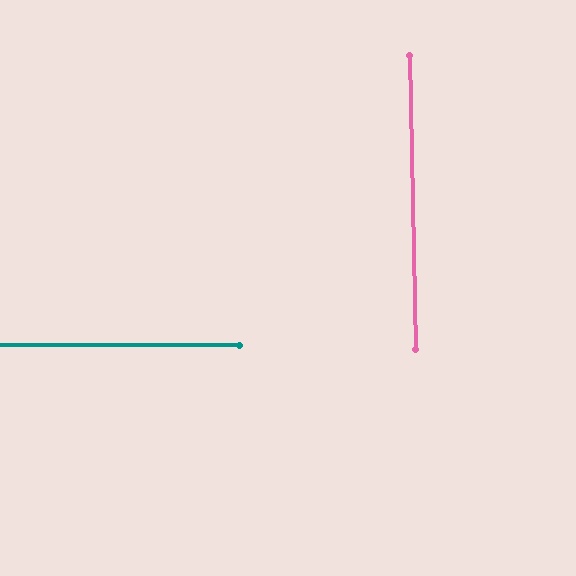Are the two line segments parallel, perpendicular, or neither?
Perpendicular — they meet at approximately 89°.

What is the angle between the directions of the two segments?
Approximately 89 degrees.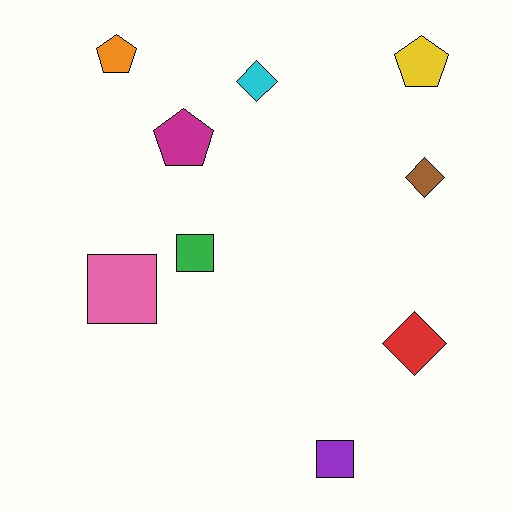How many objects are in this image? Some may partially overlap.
There are 9 objects.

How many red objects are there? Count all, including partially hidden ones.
There is 1 red object.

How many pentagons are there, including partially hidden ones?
There are 3 pentagons.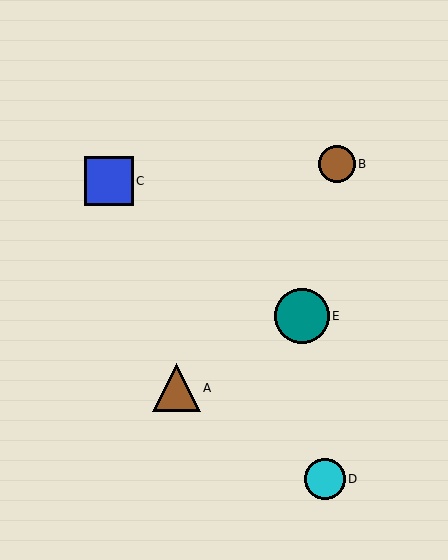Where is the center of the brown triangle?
The center of the brown triangle is at (177, 388).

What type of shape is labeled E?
Shape E is a teal circle.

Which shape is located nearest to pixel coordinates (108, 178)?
The blue square (labeled C) at (109, 181) is nearest to that location.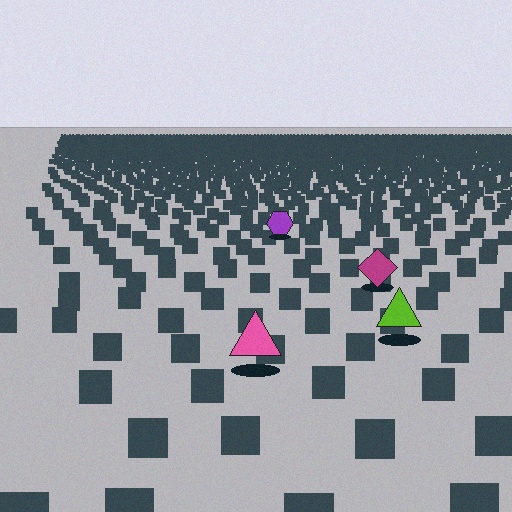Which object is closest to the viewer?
The pink triangle is closest. The texture marks near it are larger and more spread out.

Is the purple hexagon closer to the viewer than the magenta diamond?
No. The magenta diamond is closer — you can tell from the texture gradient: the ground texture is coarser near it.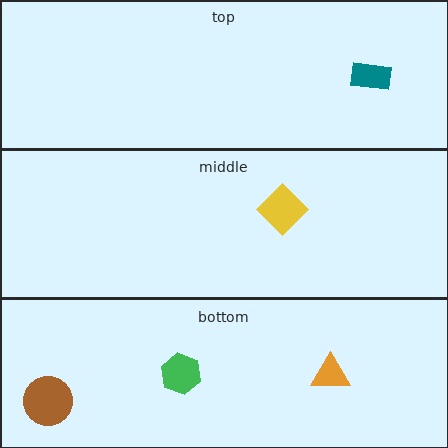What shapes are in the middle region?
The yellow diamond.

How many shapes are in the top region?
1.